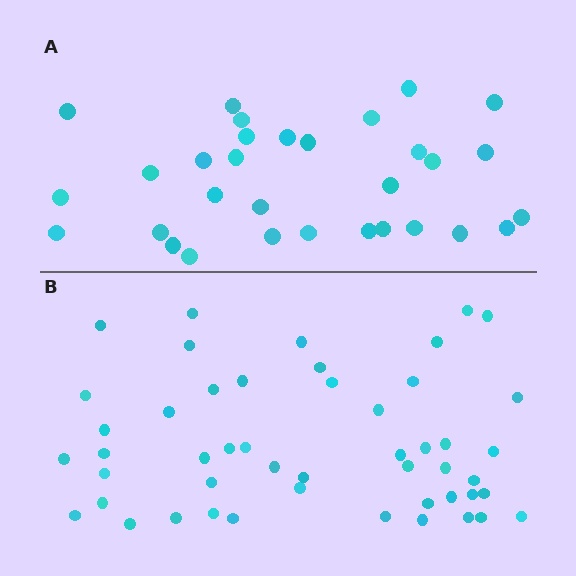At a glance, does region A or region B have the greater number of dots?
Region B (the bottom region) has more dots.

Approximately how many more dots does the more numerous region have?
Region B has approximately 20 more dots than region A.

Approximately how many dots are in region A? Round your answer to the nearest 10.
About 30 dots. (The exact count is 31, which rounds to 30.)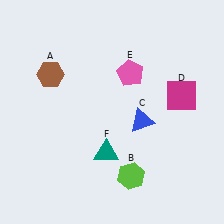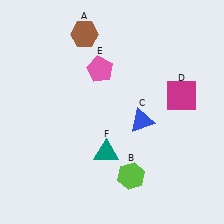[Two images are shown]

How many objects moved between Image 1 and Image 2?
2 objects moved between the two images.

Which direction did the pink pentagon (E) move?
The pink pentagon (E) moved left.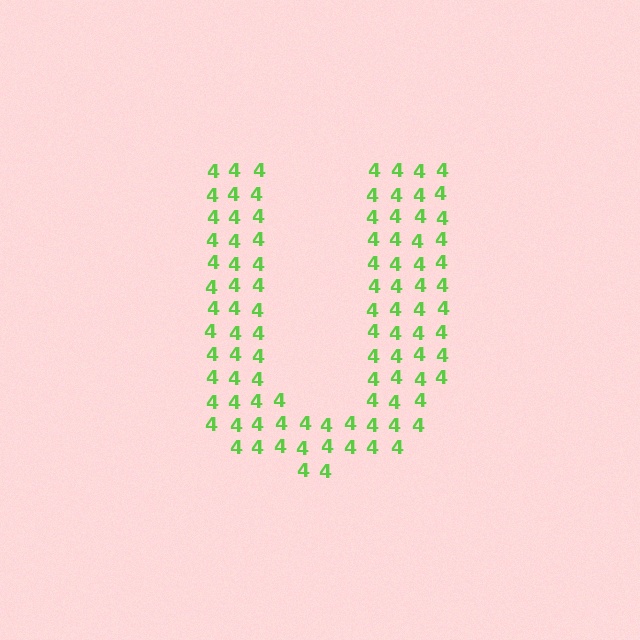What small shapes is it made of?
It is made of small digit 4's.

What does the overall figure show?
The overall figure shows the letter U.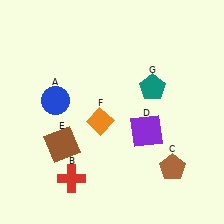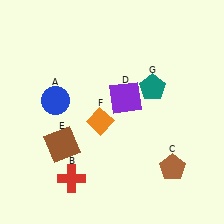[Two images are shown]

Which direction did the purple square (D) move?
The purple square (D) moved up.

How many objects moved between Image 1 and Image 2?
1 object moved between the two images.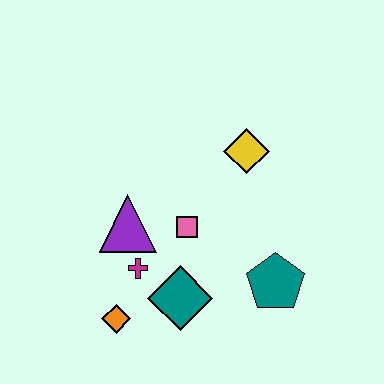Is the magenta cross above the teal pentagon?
Yes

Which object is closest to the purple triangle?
The magenta cross is closest to the purple triangle.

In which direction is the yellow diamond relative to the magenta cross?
The yellow diamond is above the magenta cross.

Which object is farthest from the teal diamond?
The yellow diamond is farthest from the teal diamond.